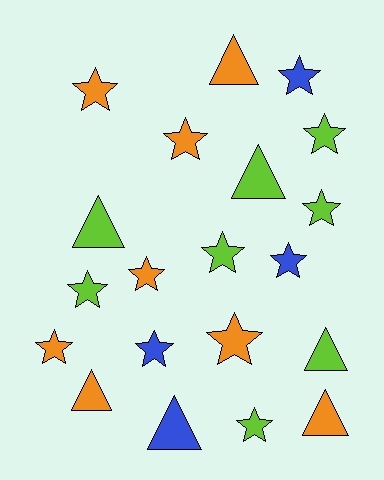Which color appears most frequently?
Lime, with 8 objects.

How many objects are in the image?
There are 20 objects.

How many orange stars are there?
There are 5 orange stars.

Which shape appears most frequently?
Star, with 13 objects.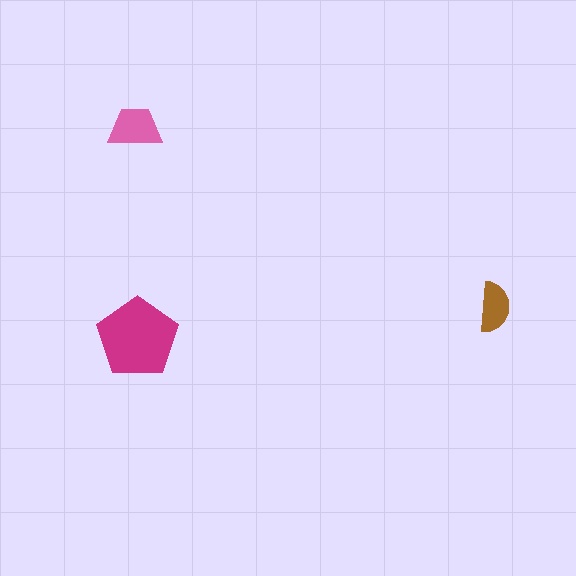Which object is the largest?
The magenta pentagon.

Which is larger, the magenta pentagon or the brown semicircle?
The magenta pentagon.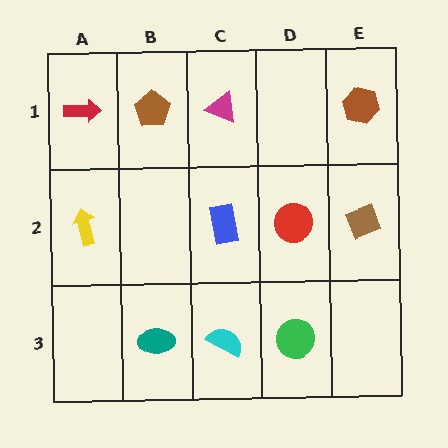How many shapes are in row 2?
4 shapes.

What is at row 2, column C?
A blue rectangle.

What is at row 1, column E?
A brown hexagon.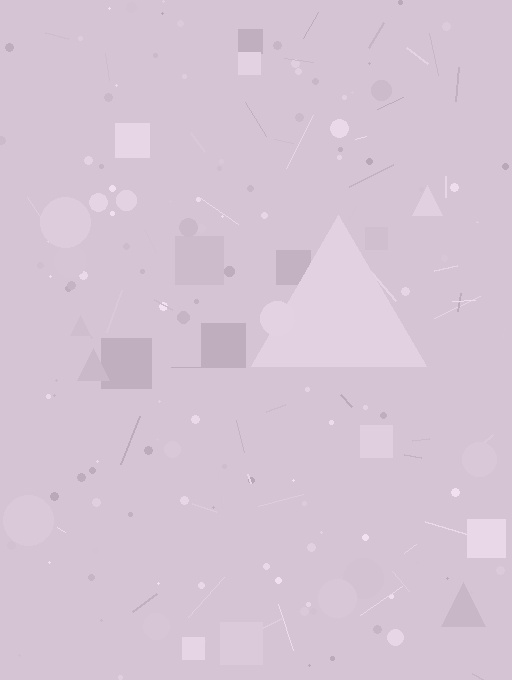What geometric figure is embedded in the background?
A triangle is embedded in the background.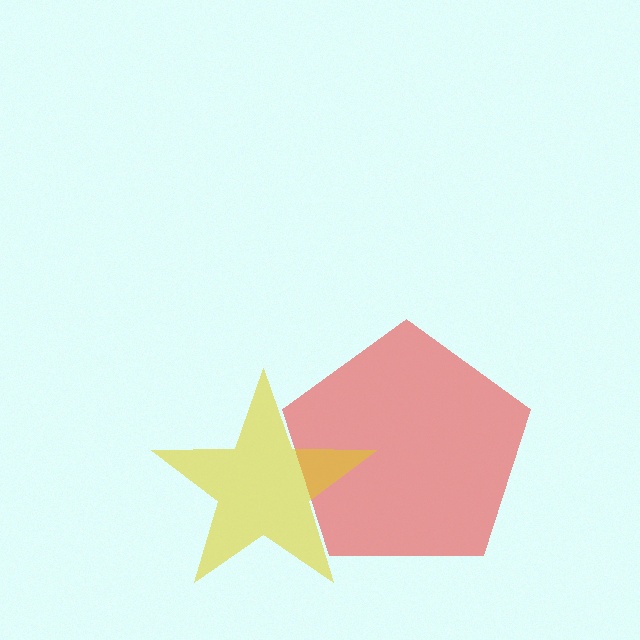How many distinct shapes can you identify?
There are 2 distinct shapes: a red pentagon, a yellow star.